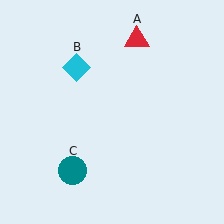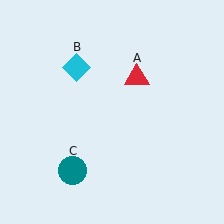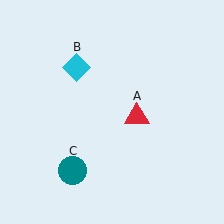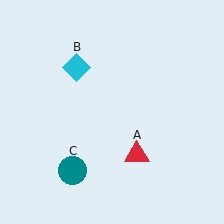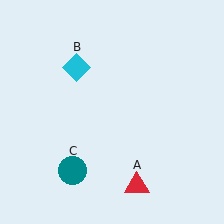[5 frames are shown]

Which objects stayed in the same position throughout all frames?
Cyan diamond (object B) and teal circle (object C) remained stationary.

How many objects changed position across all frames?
1 object changed position: red triangle (object A).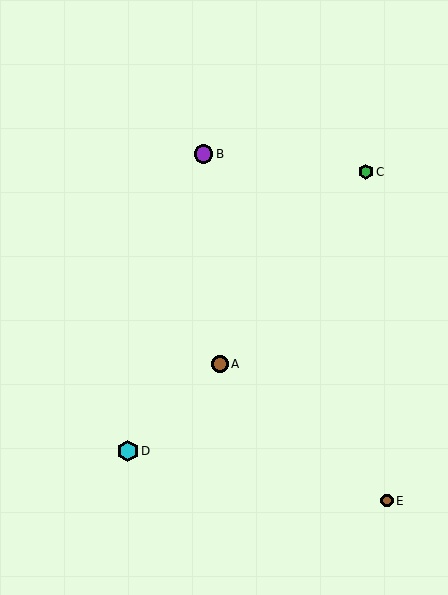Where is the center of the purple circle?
The center of the purple circle is at (204, 154).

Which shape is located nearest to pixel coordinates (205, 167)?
The purple circle (labeled B) at (204, 154) is nearest to that location.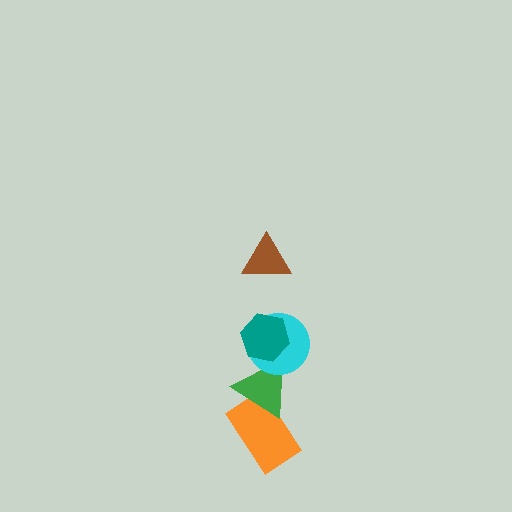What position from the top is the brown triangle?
The brown triangle is 1st from the top.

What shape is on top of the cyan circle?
The teal hexagon is on top of the cyan circle.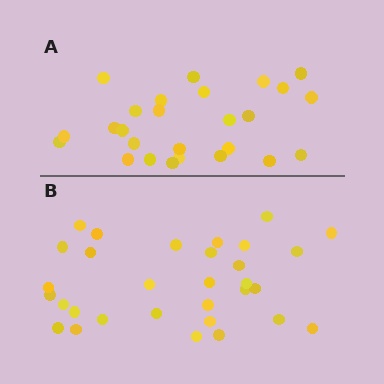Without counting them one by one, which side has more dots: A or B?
Region B (the bottom region) has more dots.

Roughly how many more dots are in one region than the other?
Region B has about 5 more dots than region A.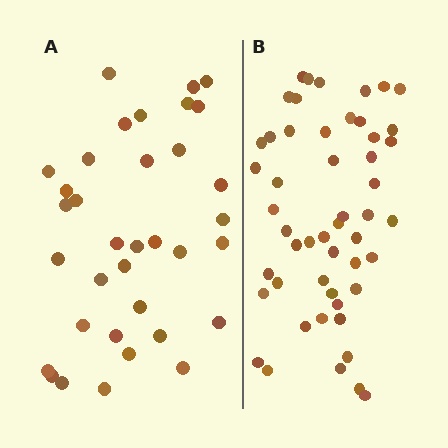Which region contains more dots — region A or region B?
Region B (the right region) has more dots.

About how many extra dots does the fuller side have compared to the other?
Region B has approximately 15 more dots than region A.